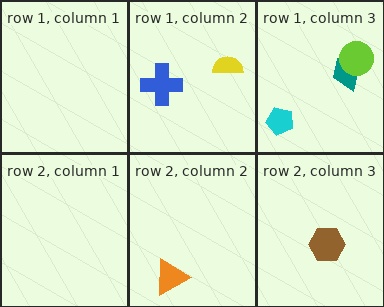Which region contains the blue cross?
The row 1, column 2 region.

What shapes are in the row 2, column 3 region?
The brown hexagon.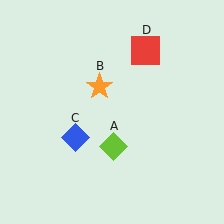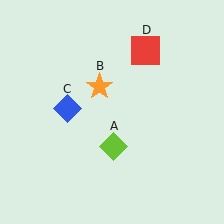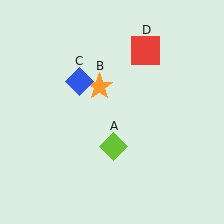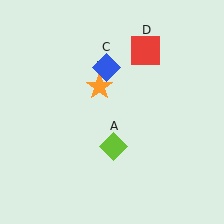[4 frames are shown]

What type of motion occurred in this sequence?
The blue diamond (object C) rotated clockwise around the center of the scene.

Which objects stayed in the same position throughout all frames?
Lime diamond (object A) and orange star (object B) and red square (object D) remained stationary.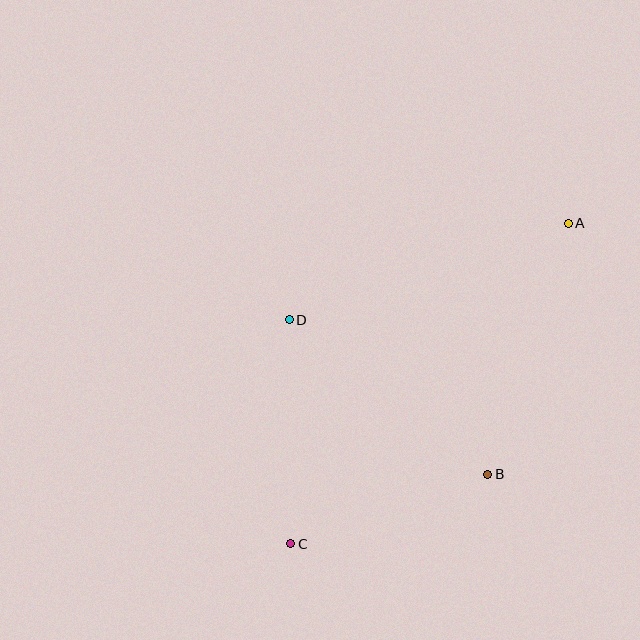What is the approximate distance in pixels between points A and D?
The distance between A and D is approximately 295 pixels.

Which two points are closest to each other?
Points B and C are closest to each other.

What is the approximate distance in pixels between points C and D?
The distance between C and D is approximately 224 pixels.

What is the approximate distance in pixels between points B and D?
The distance between B and D is approximately 251 pixels.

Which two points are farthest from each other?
Points A and C are farthest from each other.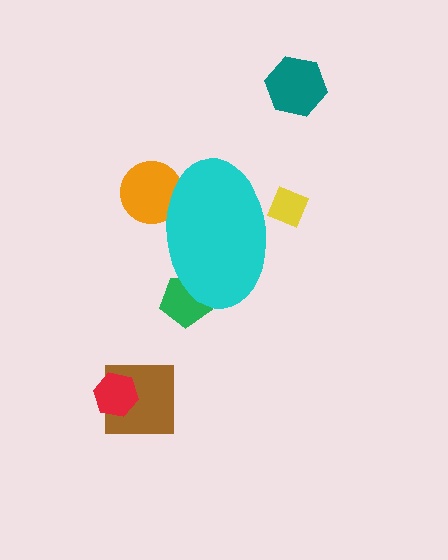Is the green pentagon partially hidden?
Yes, the green pentagon is partially hidden behind the cyan ellipse.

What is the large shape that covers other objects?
A cyan ellipse.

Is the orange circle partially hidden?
Yes, the orange circle is partially hidden behind the cyan ellipse.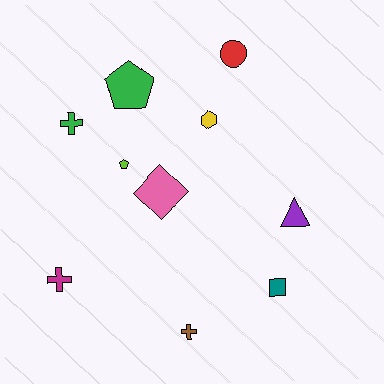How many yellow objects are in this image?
There is 1 yellow object.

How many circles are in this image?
There is 1 circle.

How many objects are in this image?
There are 10 objects.